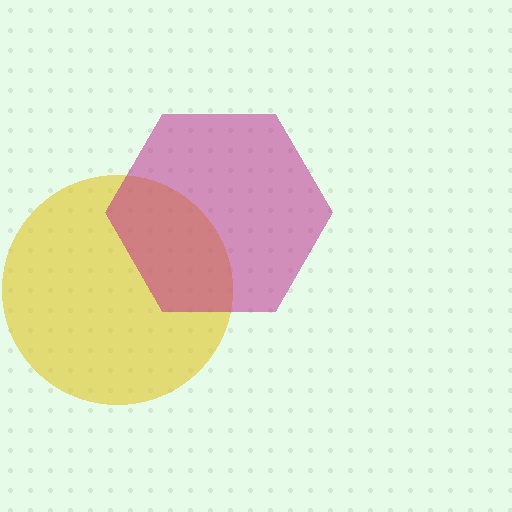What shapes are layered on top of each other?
The layered shapes are: a yellow circle, a magenta hexagon.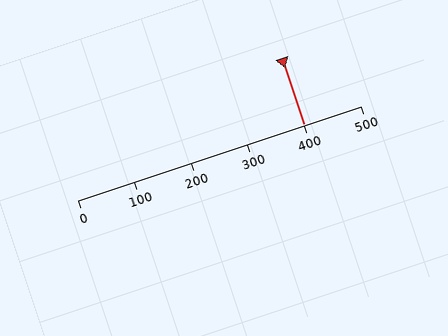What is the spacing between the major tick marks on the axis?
The major ticks are spaced 100 apart.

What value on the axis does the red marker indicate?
The marker indicates approximately 400.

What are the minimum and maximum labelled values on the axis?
The axis runs from 0 to 500.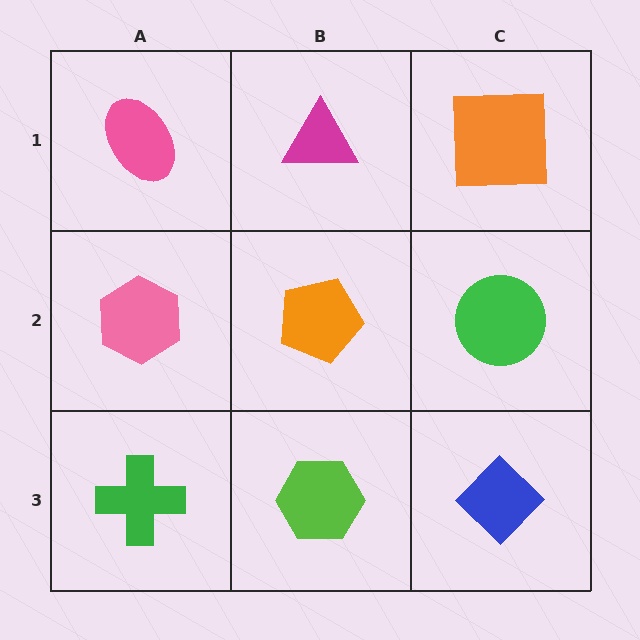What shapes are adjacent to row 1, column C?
A green circle (row 2, column C), a magenta triangle (row 1, column B).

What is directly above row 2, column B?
A magenta triangle.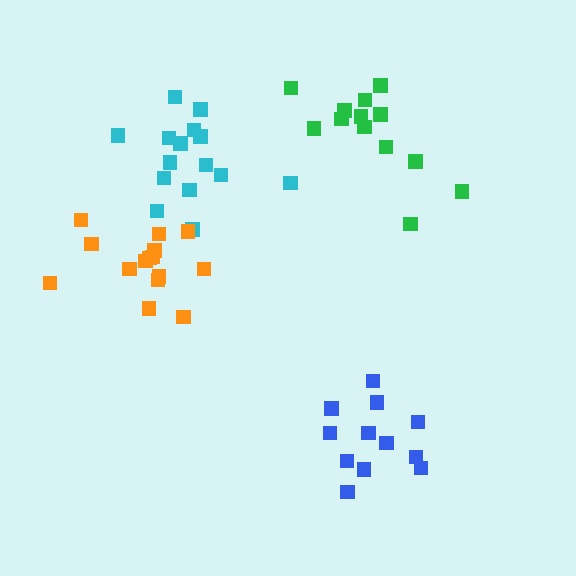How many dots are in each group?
Group 1: 15 dots, Group 2: 12 dots, Group 3: 13 dots, Group 4: 15 dots (55 total).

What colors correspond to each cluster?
The clusters are colored: cyan, blue, green, orange.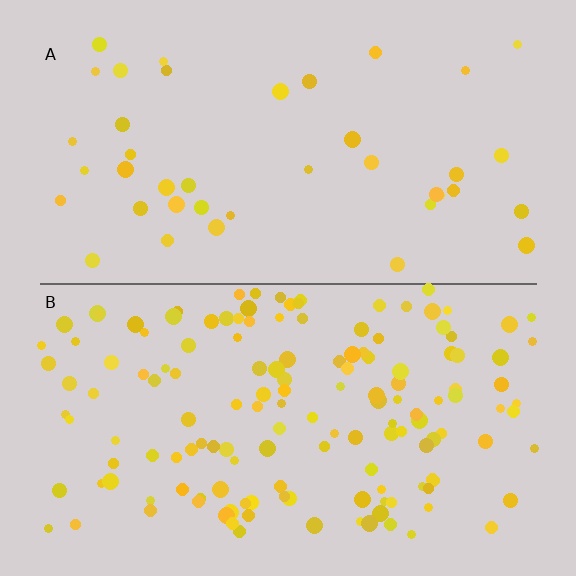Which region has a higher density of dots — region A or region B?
B (the bottom).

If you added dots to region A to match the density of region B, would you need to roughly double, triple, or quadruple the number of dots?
Approximately quadruple.